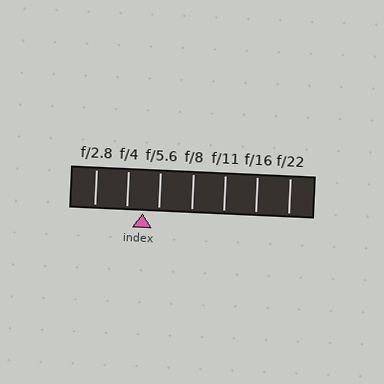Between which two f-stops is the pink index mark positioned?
The index mark is between f/4 and f/5.6.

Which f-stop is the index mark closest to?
The index mark is closest to f/4.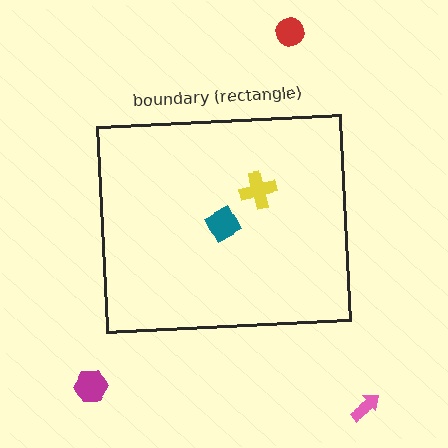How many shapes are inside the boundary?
2 inside, 3 outside.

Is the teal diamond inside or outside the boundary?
Inside.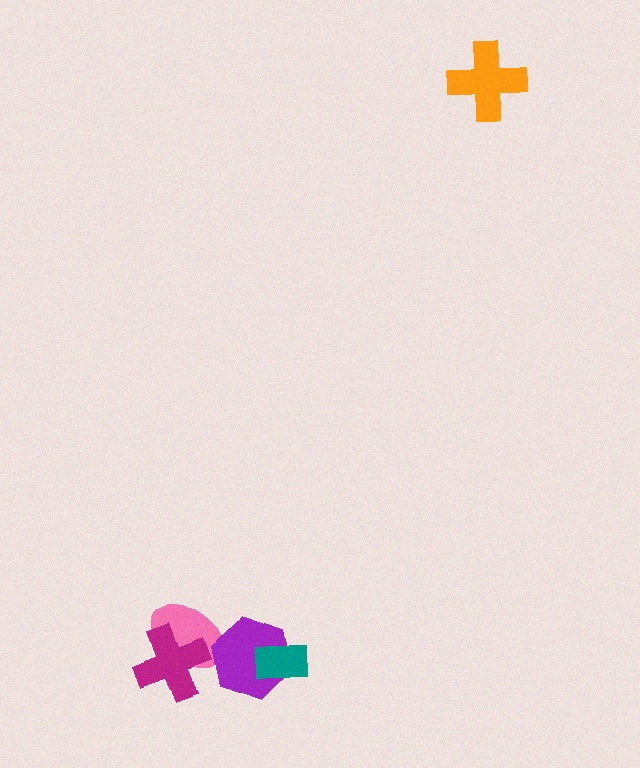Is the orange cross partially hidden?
No, no other shape covers it.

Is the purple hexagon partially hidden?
Yes, it is partially covered by another shape.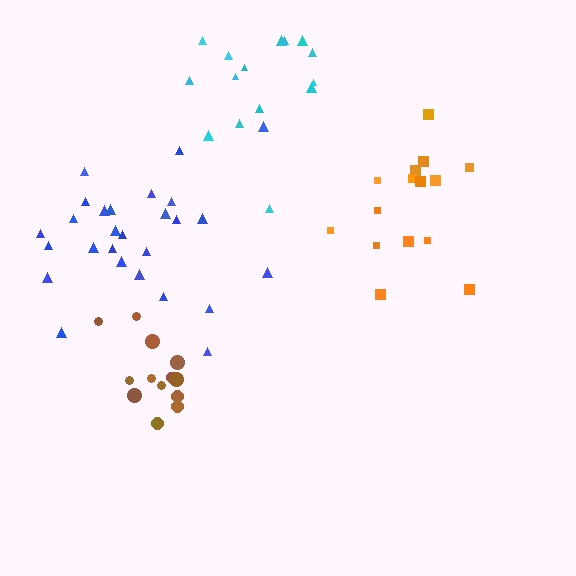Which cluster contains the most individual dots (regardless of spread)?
Blue (27).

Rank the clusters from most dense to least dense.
brown, orange, blue, cyan.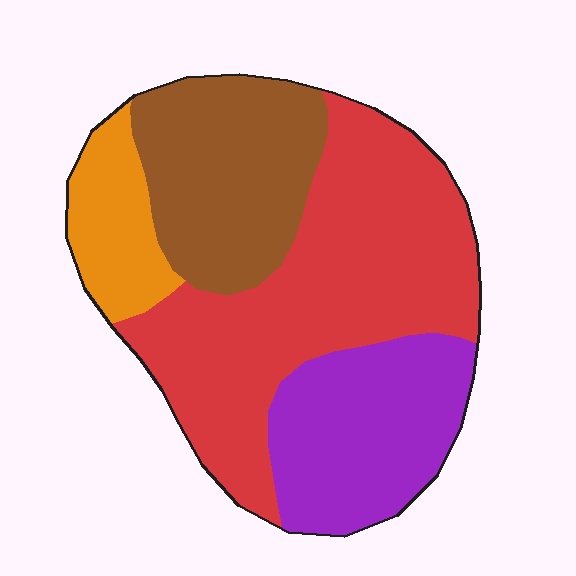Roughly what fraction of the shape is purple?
Purple covers about 20% of the shape.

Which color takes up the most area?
Red, at roughly 45%.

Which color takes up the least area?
Orange, at roughly 10%.